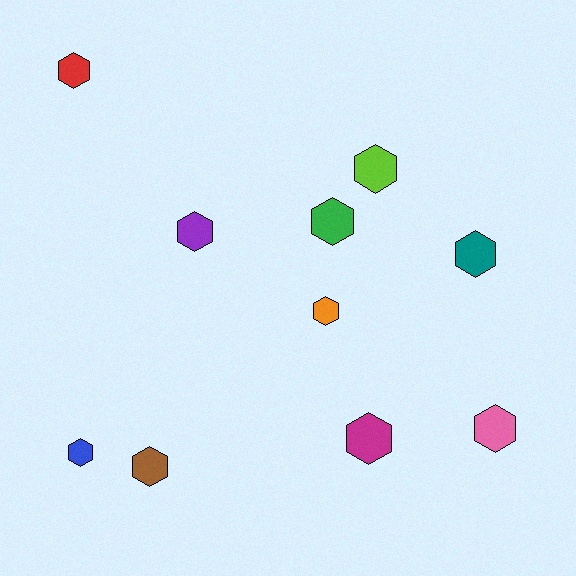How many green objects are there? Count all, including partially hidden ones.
There is 1 green object.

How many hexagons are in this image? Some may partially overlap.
There are 10 hexagons.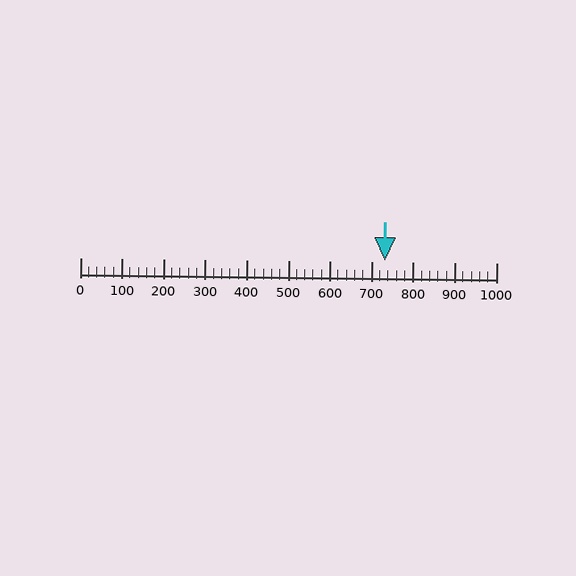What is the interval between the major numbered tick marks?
The major tick marks are spaced 100 units apart.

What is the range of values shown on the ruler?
The ruler shows values from 0 to 1000.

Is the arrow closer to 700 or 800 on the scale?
The arrow is closer to 700.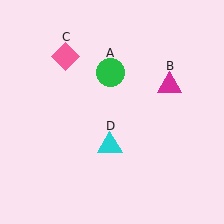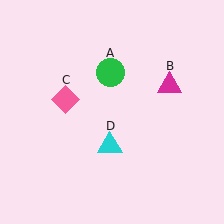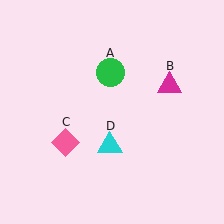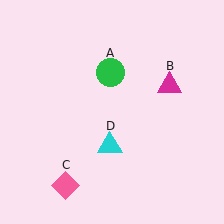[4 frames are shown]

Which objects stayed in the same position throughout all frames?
Green circle (object A) and magenta triangle (object B) and cyan triangle (object D) remained stationary.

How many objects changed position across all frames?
1 object changed position: pink diamond (object C).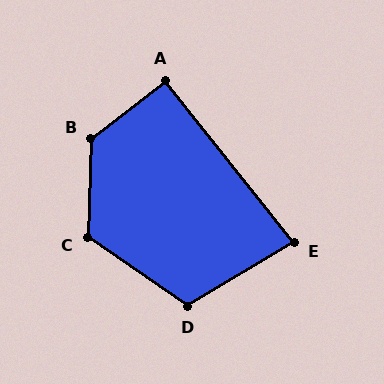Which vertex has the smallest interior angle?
E, at approximately 82 degrees.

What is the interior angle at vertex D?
Approximately 115 degrees (obtuse).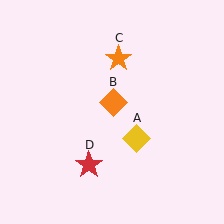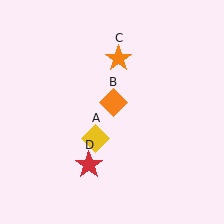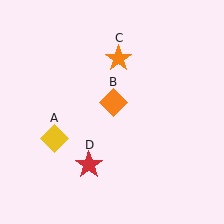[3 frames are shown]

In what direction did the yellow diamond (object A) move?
The yellow diamond (object A) moved left.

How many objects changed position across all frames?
1 object changed position: yellow diamond (object A).